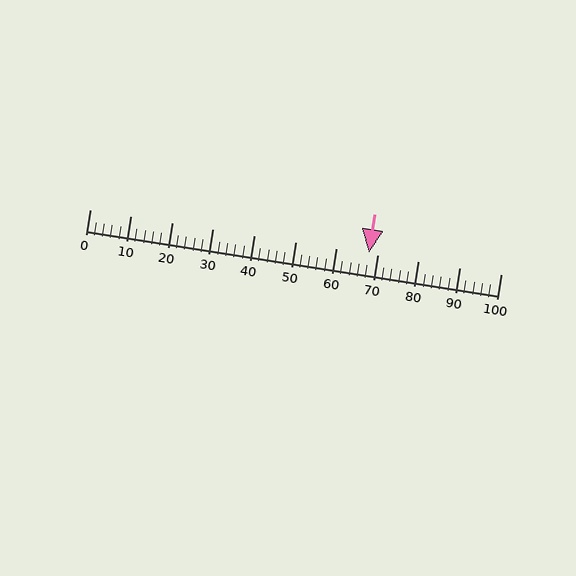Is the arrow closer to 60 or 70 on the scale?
The arrow is closer to 70.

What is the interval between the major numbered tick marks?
The major tick marks are spaced 10 units apart.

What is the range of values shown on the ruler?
The ruler shows values from 0 to 100.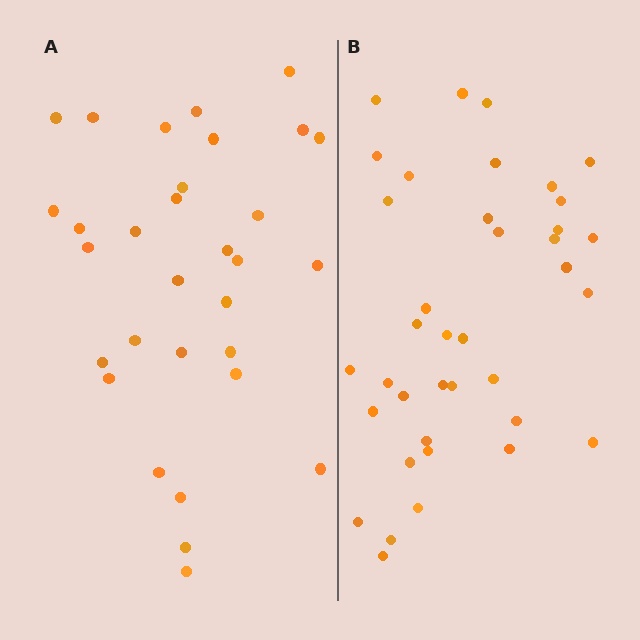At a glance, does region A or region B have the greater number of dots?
Region B (the right region) has more dots.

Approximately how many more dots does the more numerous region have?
Region B has roughly 8 or so more dots than region A.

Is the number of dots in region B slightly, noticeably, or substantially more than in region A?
Region B has only slightly more — the two regions are fairly close. The ratio is roughly 1.2 to 1.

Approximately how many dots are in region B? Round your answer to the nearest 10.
About 40 dots. (The exact count is 38, which rounds to 40.)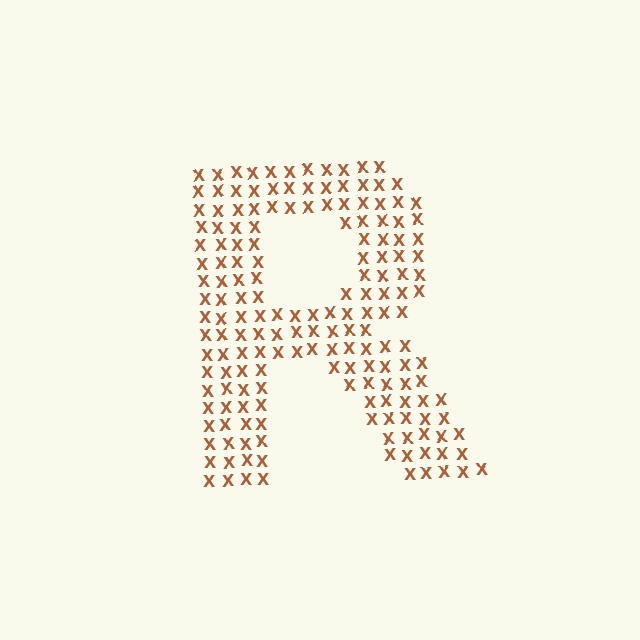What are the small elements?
The small elements are letter X's.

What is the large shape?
The large shape is the letter R.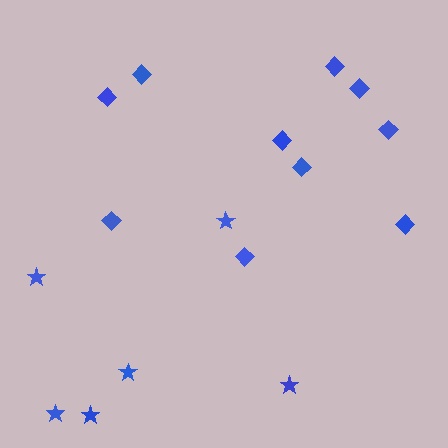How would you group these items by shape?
There are 2 groups: one group of stars (6) and one group of diamonds (10).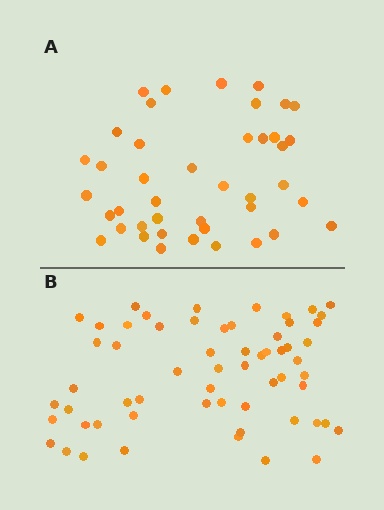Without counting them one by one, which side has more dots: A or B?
Region B (the bottom region) has more dots.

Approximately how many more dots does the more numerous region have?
Region B has approximately 20 more dots than region A.